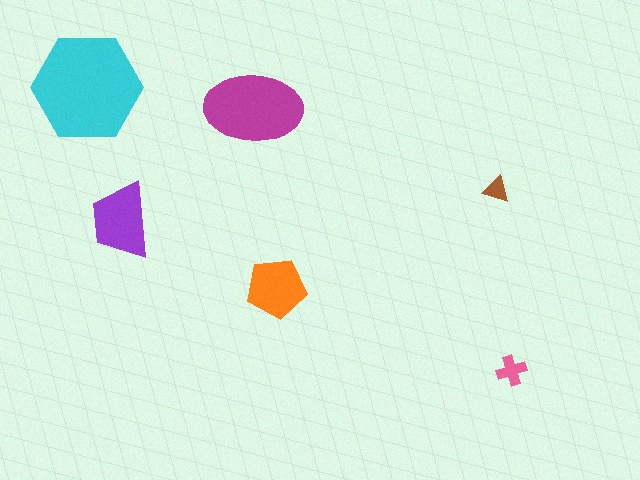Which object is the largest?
The cyan hexagon.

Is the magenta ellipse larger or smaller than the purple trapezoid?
Larger.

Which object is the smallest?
The brown triangle.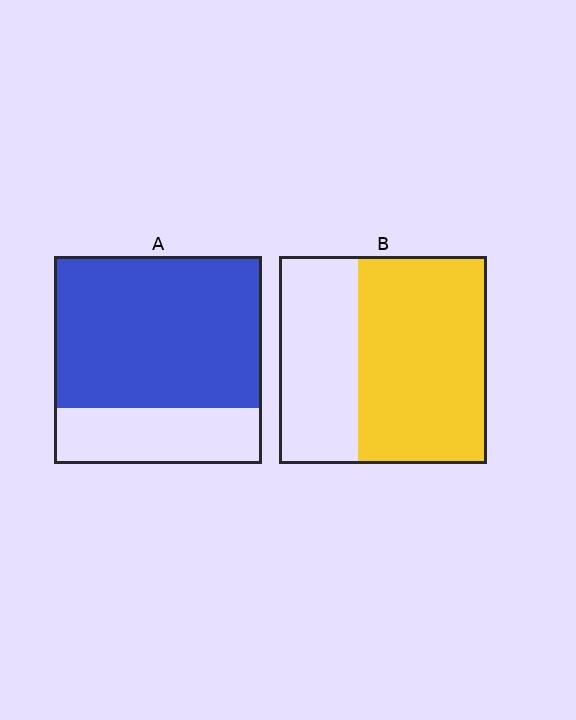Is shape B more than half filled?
Yes.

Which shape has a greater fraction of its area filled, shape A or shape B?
Shape A.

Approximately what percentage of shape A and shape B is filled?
A is approximately 75% and B is approximately 60%.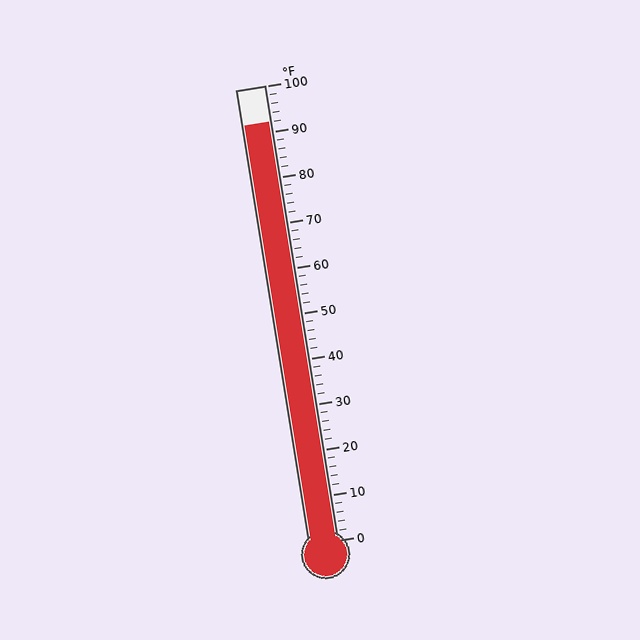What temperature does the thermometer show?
The thermometer shows approximately 92°F.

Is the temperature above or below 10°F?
The temperature is above 10°F.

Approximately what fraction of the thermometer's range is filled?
The thermometer is filled to approximately 90% of its range.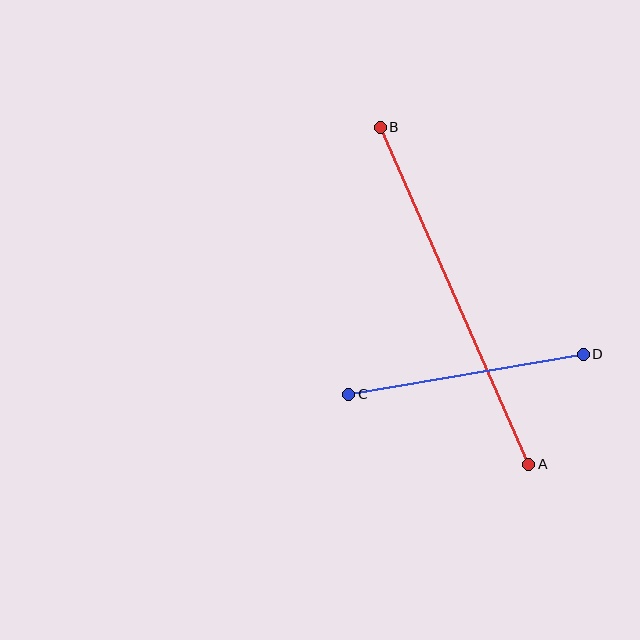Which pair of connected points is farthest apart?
Points A and B are farthest apart.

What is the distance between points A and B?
The distance is approximately 368 pixels.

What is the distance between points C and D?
The distance is approximately 238 pixels.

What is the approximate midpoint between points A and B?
The midpoint is at approximately (455, 296) pixels.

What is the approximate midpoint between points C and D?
The midpoint is at approximately (466, 374) pixels.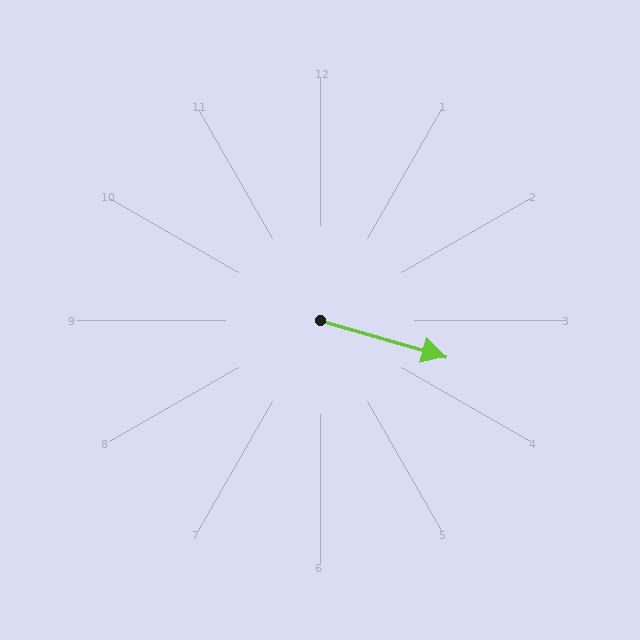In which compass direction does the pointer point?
East.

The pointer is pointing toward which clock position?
Roughly 4 o'clock.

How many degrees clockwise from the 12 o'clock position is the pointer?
Approximately 106 degrees.